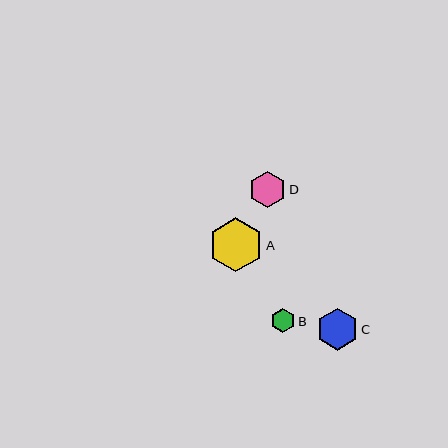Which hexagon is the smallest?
Hexagon B is the smallest with a size of approximately 24 pixels.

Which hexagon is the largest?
Hexagon A is the largest with a size of approximately 54 pixels.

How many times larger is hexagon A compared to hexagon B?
Hexagon A is approximately 2.2 times the size of hexagon B.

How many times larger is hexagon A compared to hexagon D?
Hexagon A is approximately 1.5 times the size of hexagon D.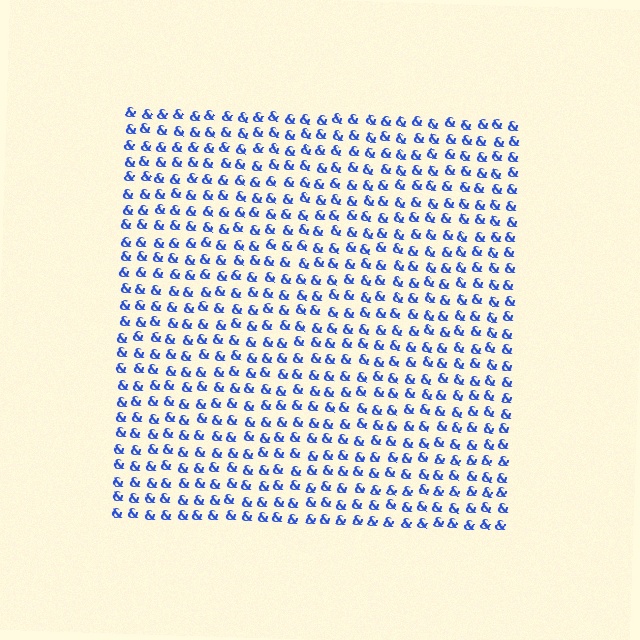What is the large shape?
The large shape is a square.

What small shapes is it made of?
It is made of small ampersands.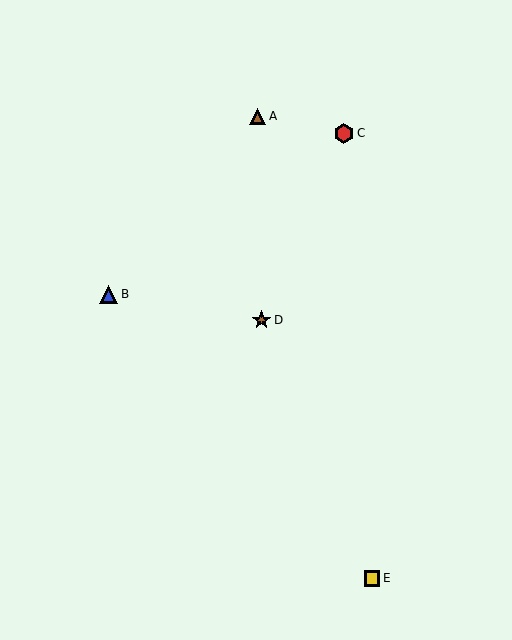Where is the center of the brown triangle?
The center of the brown triangle is at (258, 116).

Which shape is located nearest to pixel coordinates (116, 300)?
The blue triangle (labeled B) at (109, 295) is nearest to that location.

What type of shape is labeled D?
Shape D is a brown star.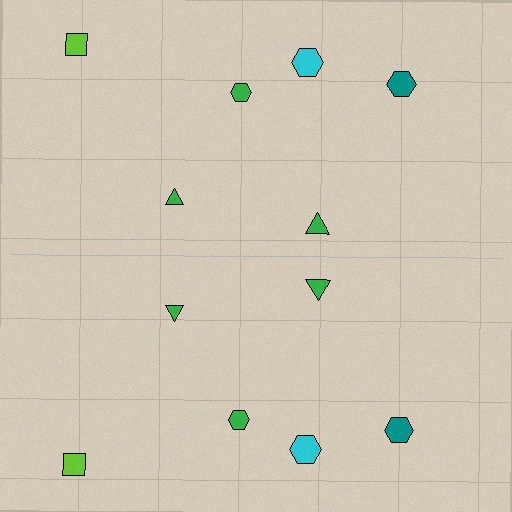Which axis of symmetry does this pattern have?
The pattern has a horizontal axis of symmetry running through the center of the image.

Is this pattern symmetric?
Yes, this pattern has bilateral (reflection) symmetry.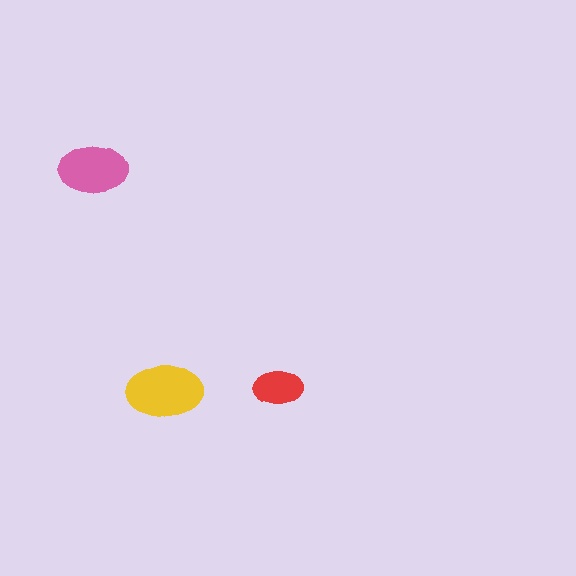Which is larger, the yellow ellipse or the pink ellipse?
The yellow one.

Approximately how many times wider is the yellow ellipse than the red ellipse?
About 1.5 times wider.